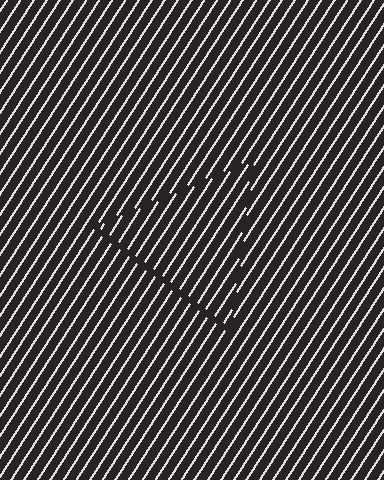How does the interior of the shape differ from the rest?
The interior of the shape contains the same grating, shifted by half a period — the contour is defined by the phase discontinuity where line-ends from the inner and outer gratings abut.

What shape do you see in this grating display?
An illusory triangle. The interior of the shape contains the same grating, shifted by half a period — the contour is defined by the phase discontinuity where line-ends from the inner and outer gratings abut.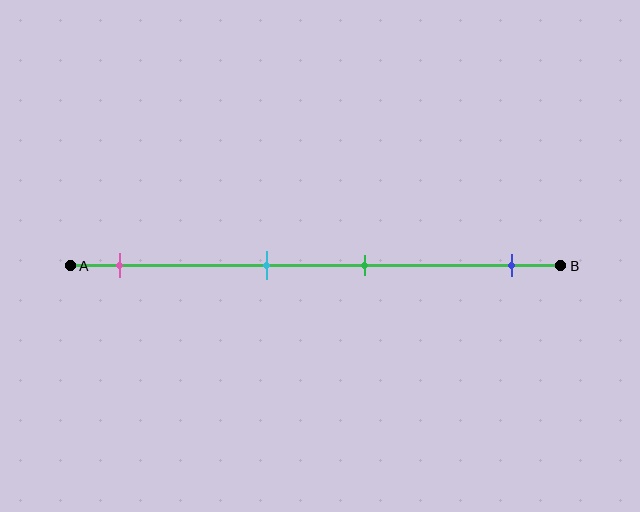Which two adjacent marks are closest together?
The cyan and green marks are the closest adjacent pair.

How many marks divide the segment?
There are 4 marks dividing the segment.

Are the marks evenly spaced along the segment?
No, the marks are not evenly spaced.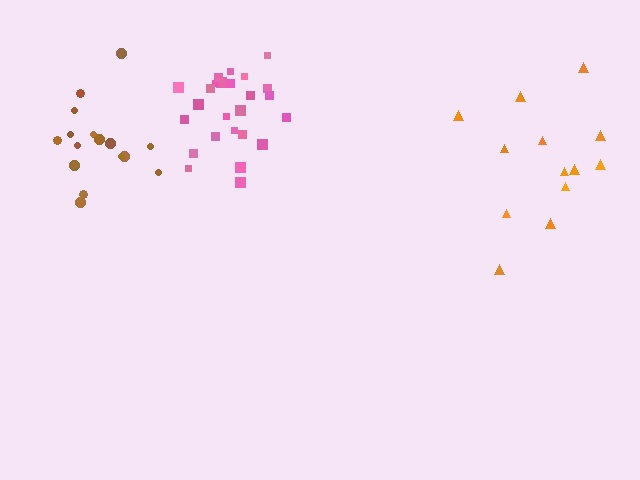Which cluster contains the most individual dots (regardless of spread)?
Pink (25).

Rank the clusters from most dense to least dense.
brown, pink, orange.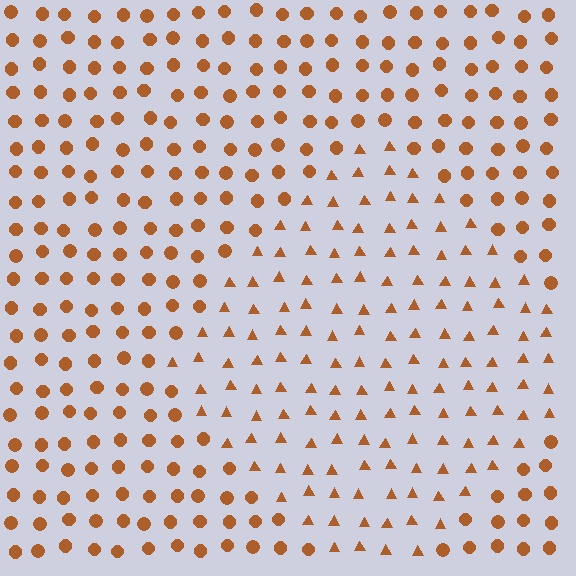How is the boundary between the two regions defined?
The boundary is defined by a change in element shape: triangles inside vs. circles outside. All elements share the same color and spacing.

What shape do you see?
I see a diamond.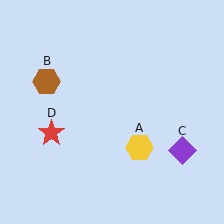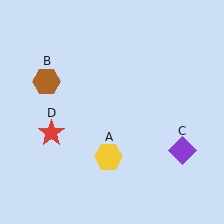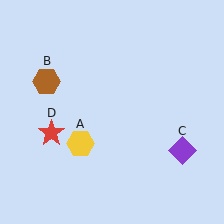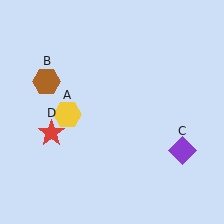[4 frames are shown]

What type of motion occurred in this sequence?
The yellow hexagon (object A) rotated clockwise around the center of the scene.